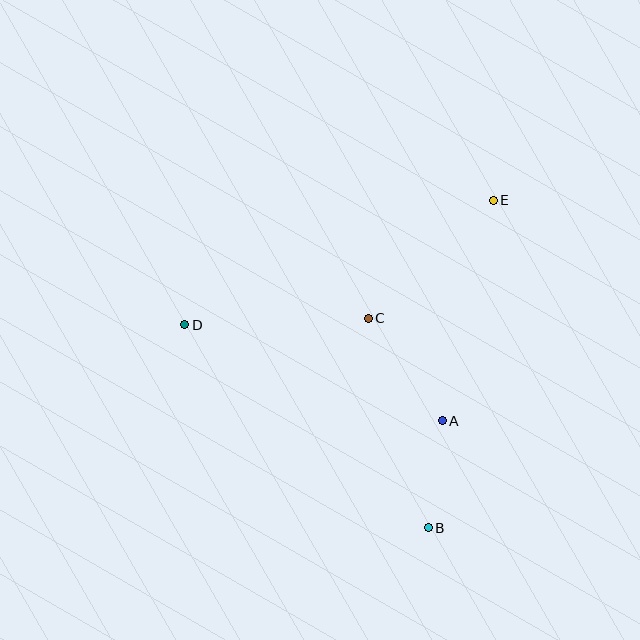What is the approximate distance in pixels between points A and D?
The distance between A and D is approximately 275 pixels.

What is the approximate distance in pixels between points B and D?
The distance between B and D is approximately 317 pixels.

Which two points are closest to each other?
Points A and B are closest to each other.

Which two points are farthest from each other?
Points B and E are farthest from each other.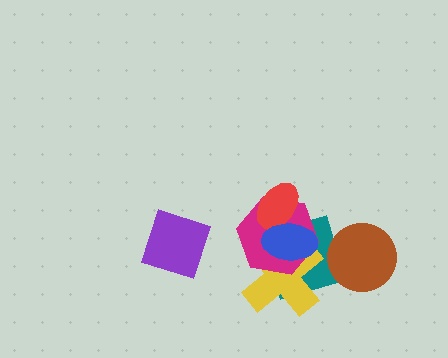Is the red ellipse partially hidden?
Yes, it is partially covered by another shape.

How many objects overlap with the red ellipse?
2 objects overlap with the red ellipse.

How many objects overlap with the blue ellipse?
4 objects overlap with the blue ellipse.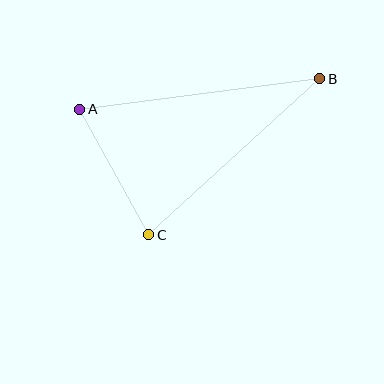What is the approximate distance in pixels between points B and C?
The distance between B and C is approximately 232 pixels.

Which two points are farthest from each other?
Points A and B are farthest from each other.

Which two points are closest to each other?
Points A and C are closest to each other.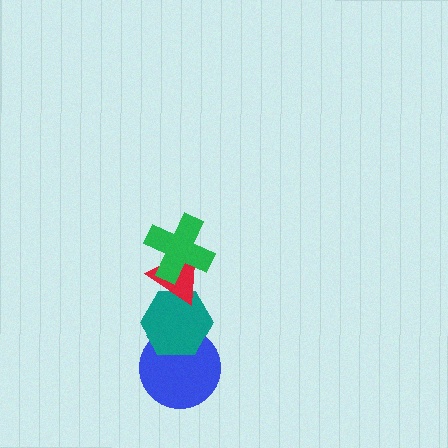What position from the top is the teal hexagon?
The teal hexagon is 3rd from the top.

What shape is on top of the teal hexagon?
The red triangle is on top of the teal hexagon.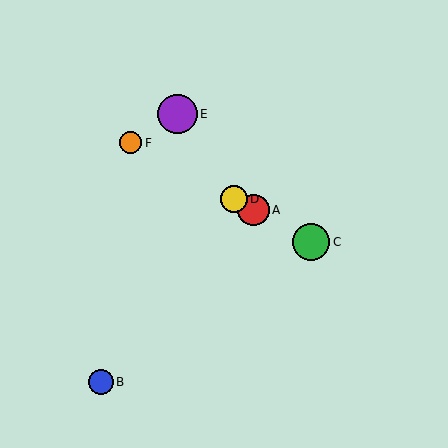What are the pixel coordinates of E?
Object E is at (177, 114).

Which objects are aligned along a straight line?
Objects A, C, D, F are aligned along a straight line.